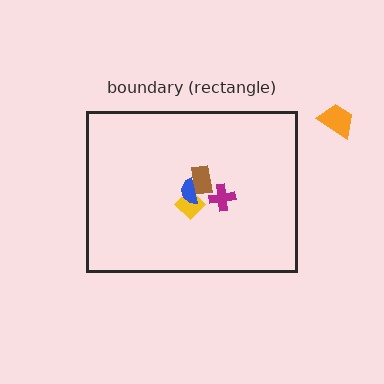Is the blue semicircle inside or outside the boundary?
Inside.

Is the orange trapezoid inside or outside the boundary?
Outside.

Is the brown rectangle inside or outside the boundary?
Inside.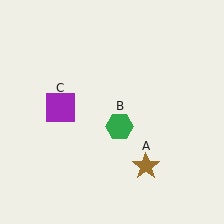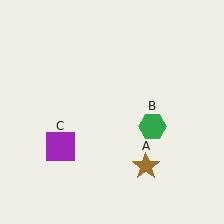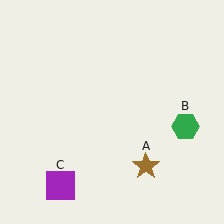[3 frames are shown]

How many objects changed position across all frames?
2 objects changed position: green hexagon (object B), purple square (object C).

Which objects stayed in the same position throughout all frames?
Brown star (object A) remained stationary.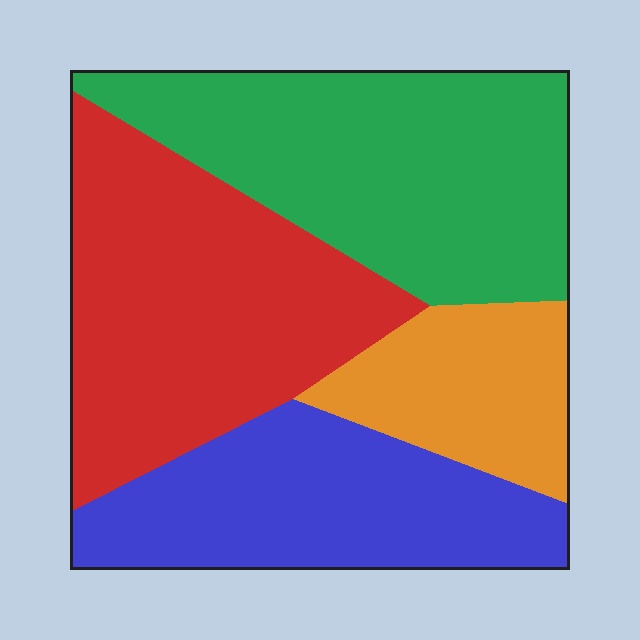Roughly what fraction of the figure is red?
Red covers roughly 30% of the figure.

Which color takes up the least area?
Orange, at roughly 15%.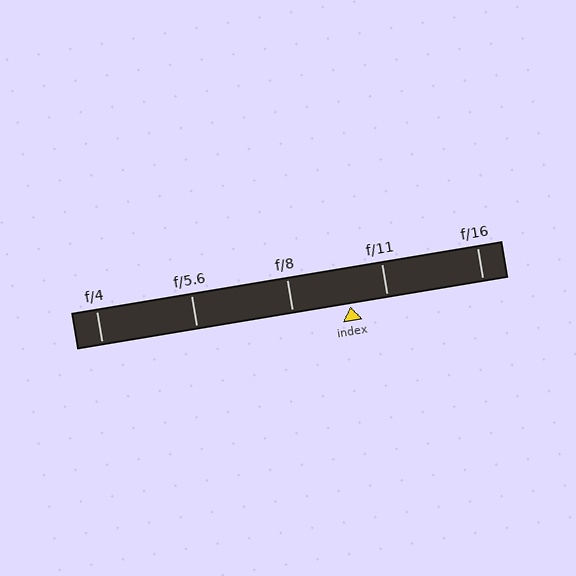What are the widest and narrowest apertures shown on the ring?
The widest aperture shown is f/4 and the narrowest is f/16.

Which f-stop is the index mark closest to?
The index mark is closest to f/11.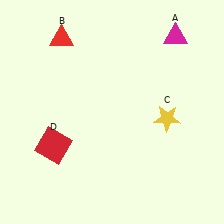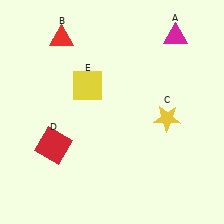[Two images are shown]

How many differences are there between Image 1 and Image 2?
There is 1 difference between the two images.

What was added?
A yellow square (E) was added in Image 2.